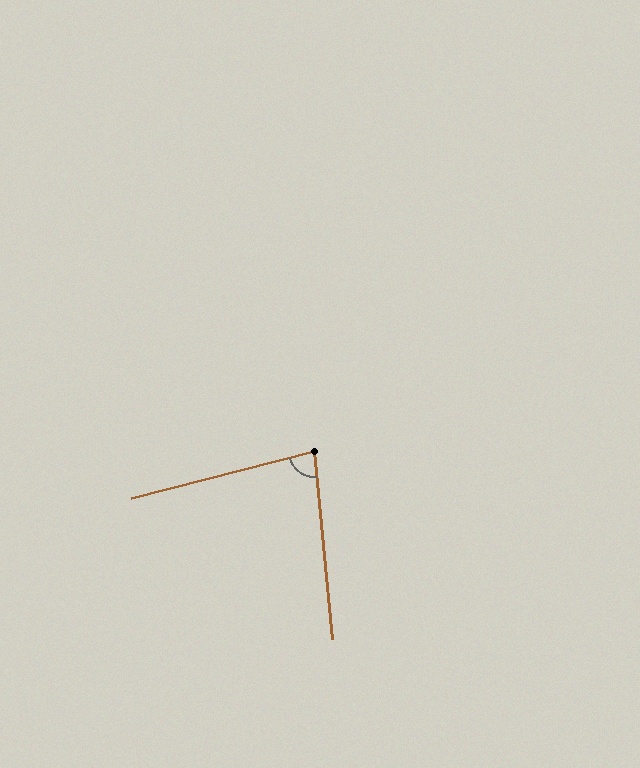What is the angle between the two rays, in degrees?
Approximately 81 degrees.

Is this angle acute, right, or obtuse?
It is acute.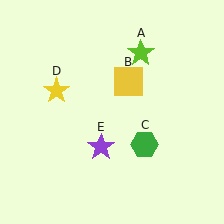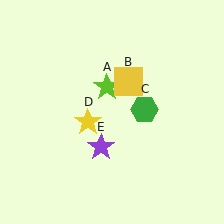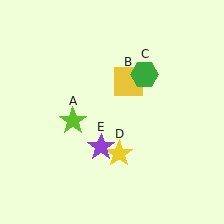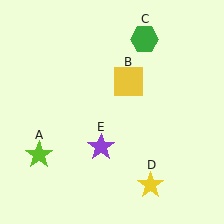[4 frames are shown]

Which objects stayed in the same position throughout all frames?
Yellow square (object B) and purple star (object E) remained stationary.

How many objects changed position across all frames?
3 objects changed position: lime star (object A), green hexagon (object C), yellow star (object D).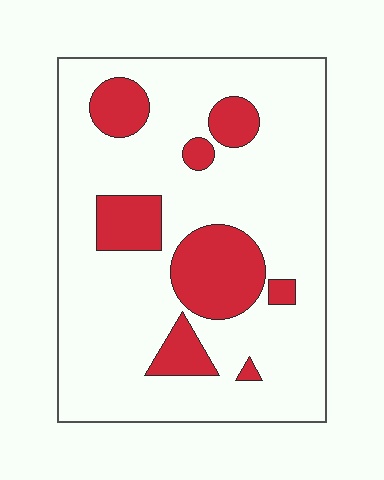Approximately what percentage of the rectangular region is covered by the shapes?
Approximately 20%.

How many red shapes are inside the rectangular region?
8.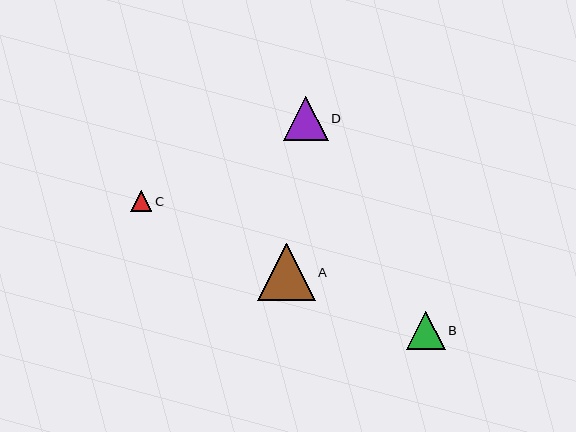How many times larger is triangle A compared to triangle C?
Triangle A is approximately 2.7 times the size of triangle C.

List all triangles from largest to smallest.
From largest to smallest: A, D, B, C.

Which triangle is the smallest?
Triangle C is the smallest with a size of approximately 21 pixels.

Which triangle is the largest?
Triangle A is the largest with a size of approximately 58 pixels.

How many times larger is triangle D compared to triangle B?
Triangle D is approximately 1.2 times the size of triangle B.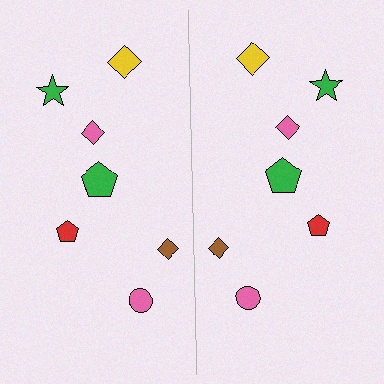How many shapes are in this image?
There are 14 shapes in this image.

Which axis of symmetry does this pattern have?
The pattern has a vertical axis of symmetry running through the center of the image.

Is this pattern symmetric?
Yes, this pattern has bilateral (reflection) symmetry.